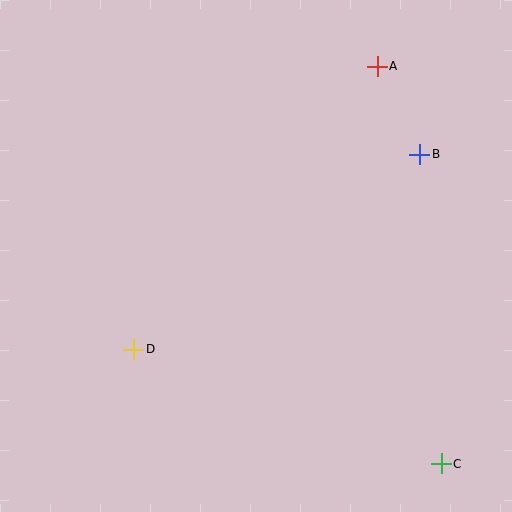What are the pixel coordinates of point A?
Point A is at (377, 66).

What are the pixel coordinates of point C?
Point C is at (441, 464).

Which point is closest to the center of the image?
Point D at (134, 349) is closest to the center.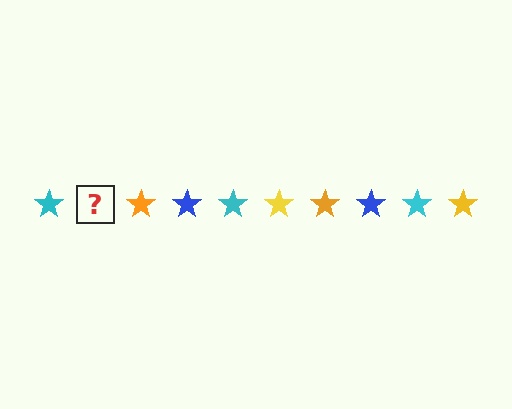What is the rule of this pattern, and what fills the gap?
The rule is that the pattern cycles through cyan, yellow, orange, blue stars. The gap should be filled with a yellow star.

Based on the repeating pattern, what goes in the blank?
The blank should be a yellow star.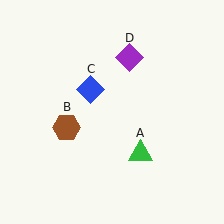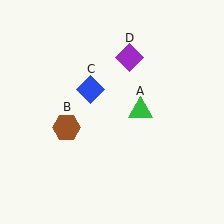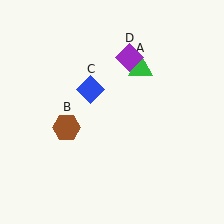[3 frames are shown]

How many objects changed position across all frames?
1 object changed position: green triangle (object A).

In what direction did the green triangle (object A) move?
The green triangle (object A) moved up.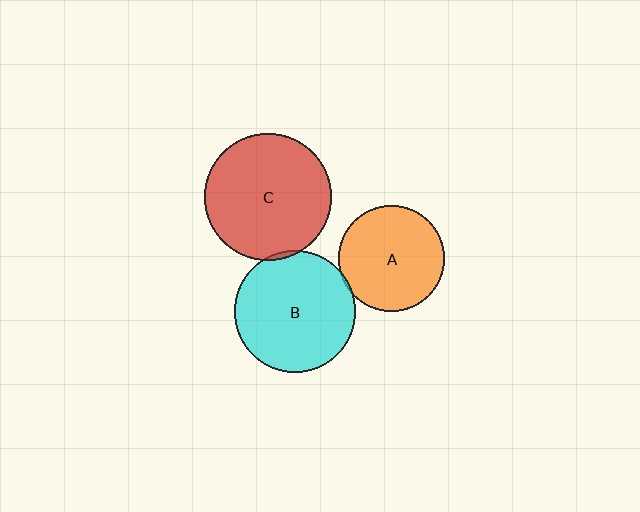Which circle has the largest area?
Circle C (red).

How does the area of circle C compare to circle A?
Approximately 1.4 times.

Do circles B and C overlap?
Yes.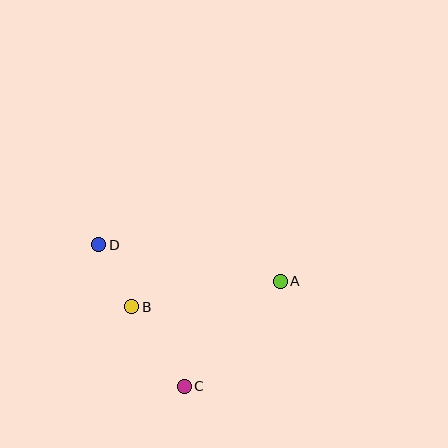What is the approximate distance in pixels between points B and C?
The distance between B and C is approximately 95 pixels.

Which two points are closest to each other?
Points B and D are closest to each other.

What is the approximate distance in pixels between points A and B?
The distance between A and B is approximately 151 pixels.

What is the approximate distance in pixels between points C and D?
The distance between C and D is approximately 165 pixels.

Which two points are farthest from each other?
Points A and D are farthest from each other.